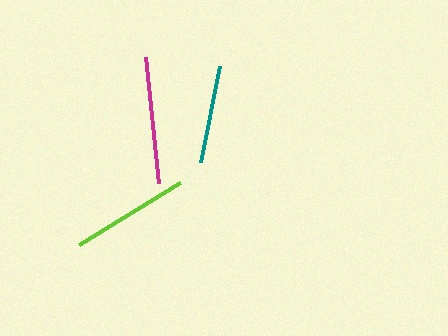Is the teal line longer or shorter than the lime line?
The lime line is longer than the teal line.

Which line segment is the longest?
The magenta line is the longest at approximately 127 pixels.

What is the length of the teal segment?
The teal segment is approximately 98 pixels long.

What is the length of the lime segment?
The lime segment is approximately 118 pixels long.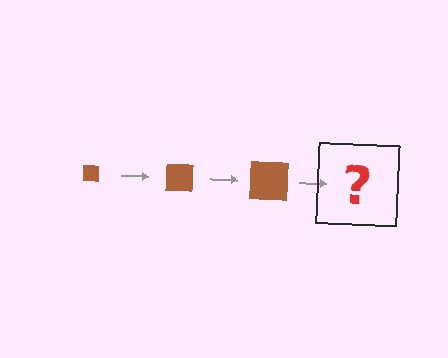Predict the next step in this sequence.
The next step is a brown square, larger than the previous one.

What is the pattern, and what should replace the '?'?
The pattern is that the square gets progressively larger each step. The '?' should be a brown square, larger than the previous one.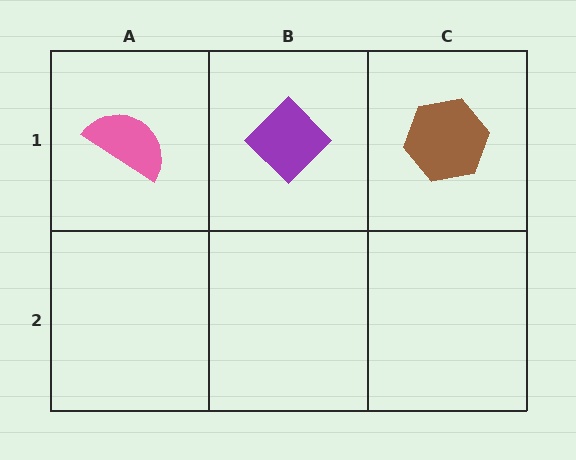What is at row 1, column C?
A brown hexagon.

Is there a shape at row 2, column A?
No, that cell is empty.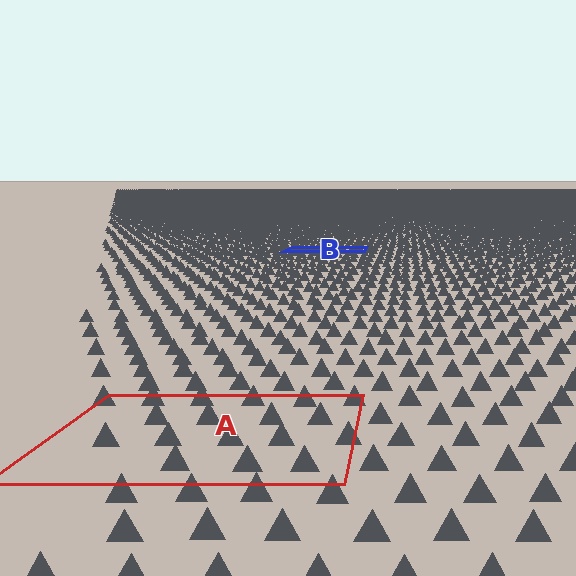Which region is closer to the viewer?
Region A is closer. The texture elements there are larger and more spread out.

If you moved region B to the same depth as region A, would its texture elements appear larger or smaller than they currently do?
They would appear larger. At a closer depth, the same texture elements are projected at a bigger on-screen size.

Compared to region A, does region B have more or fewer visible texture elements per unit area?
Region B has more texture elements per unit area — they are packed more densely because it is farther away.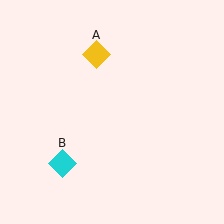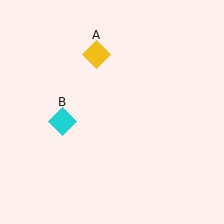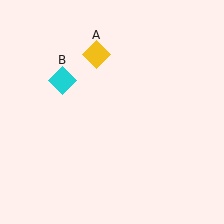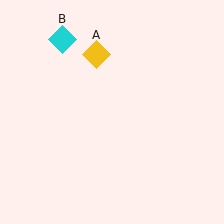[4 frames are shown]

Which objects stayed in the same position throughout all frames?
Yellow diamond (object A) remained stationary.